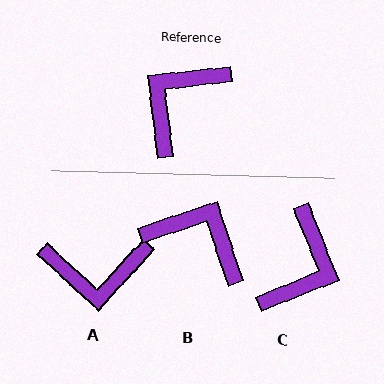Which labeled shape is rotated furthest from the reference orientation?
C, about 164 degrees away.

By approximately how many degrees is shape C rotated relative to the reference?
Approximately 164 degrees clockwise.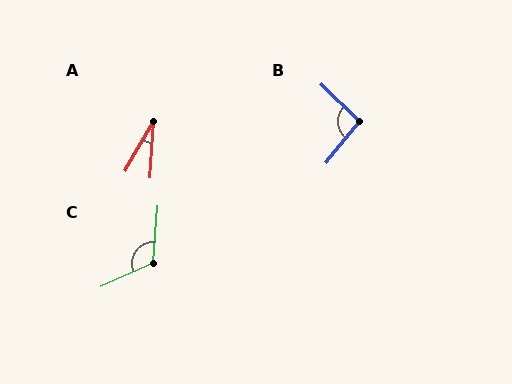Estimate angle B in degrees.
Approximately 96 degrees.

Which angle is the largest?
C, at approximately 119 degrees.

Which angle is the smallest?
A, at approximately 26 degrees.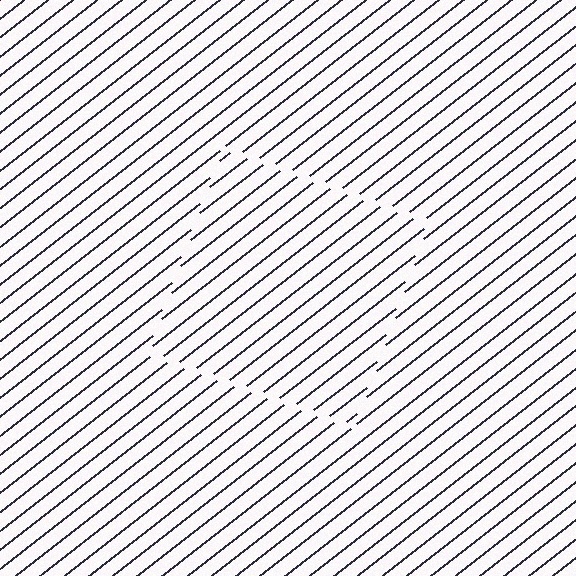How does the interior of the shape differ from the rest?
The interior of the shape contains the same grating, shifted by half a period — the contour is defined by the phase discontinuity where line-ends from the inner and outer gratings abut.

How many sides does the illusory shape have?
4 sides — the line-ends trace a square.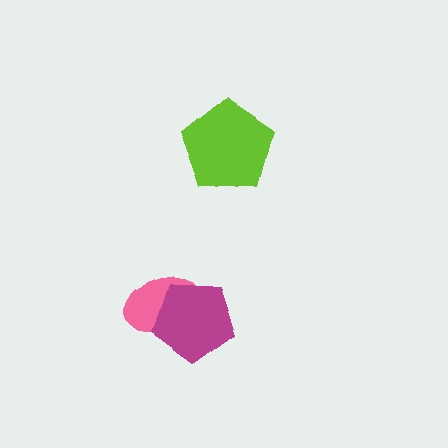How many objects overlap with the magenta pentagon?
1 object overlaps with the magenta pentagon.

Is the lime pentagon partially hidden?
No, no other shape covers it.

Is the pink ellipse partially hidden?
Yes, it is partially covered by another shape.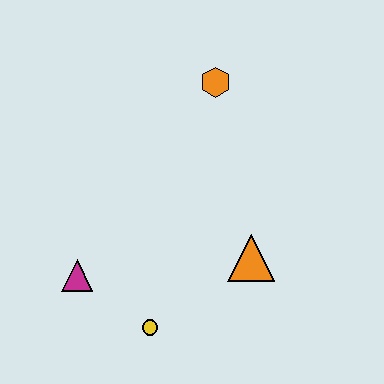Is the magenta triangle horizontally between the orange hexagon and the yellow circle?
No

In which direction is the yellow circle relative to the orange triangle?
The yellow circle is to the left of the orange triangle.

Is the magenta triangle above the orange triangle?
No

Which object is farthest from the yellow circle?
The orange hexagon is farthest from the yellow circle.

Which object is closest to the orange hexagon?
The orange triangle is closest to the orange hexagon.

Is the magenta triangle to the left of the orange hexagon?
Yes